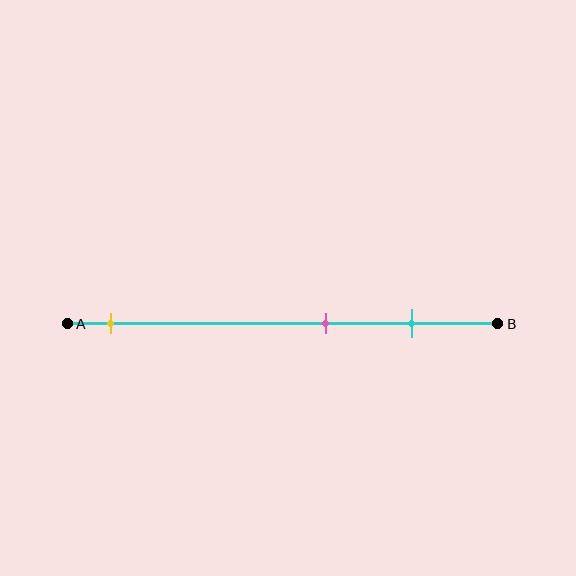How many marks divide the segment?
There are 3 marks dividing the segment.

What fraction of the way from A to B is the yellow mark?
The yellow mark is approximately 10% (0.1) of the way from A to B.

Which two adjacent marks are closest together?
The pink and cyan marks are the closest adjacent pair.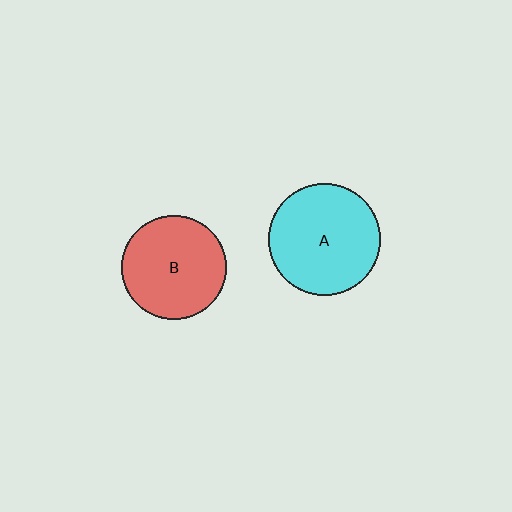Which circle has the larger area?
Circle A (cyan).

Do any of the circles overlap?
No, none of the circles overlap.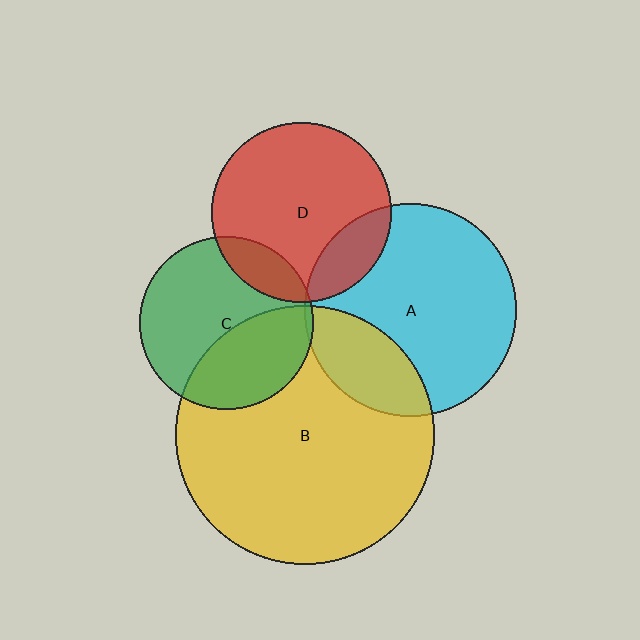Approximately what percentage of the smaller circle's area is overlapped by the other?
Approximately 40%.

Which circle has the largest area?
Circle B (yellow).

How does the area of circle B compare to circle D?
Approximately 2.1 times.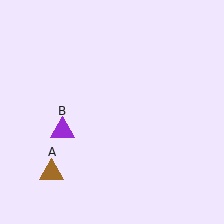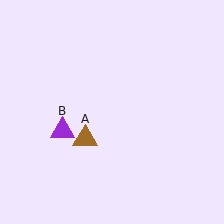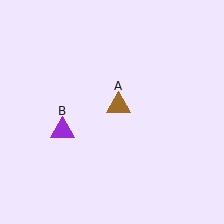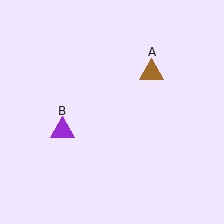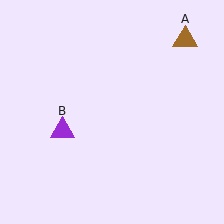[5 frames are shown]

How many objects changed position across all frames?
1 object changed position: brown triangle (object A).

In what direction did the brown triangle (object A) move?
The brown triangle (object A) moved up and to the right.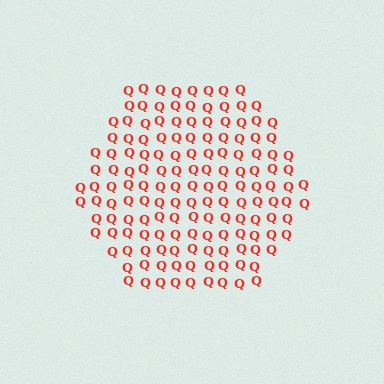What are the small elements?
The small elements are letter Q's.